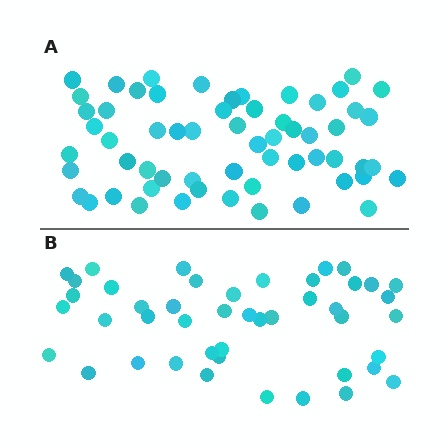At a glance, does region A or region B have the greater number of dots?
Region A (the top region) has more dots.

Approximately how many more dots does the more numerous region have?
Region A has approximately 15 more dots than region B.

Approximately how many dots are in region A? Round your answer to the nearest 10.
About 60 dots.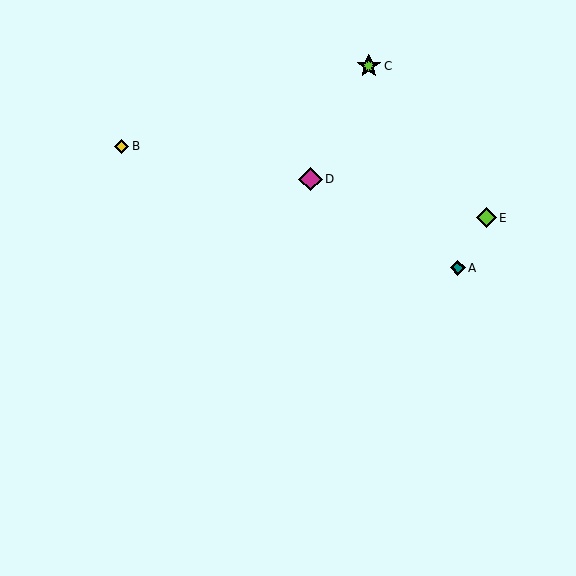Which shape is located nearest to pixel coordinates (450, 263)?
The teal diamond (labeled A) at (458, 268) is nearest to that location.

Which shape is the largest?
The magenta diamond (labeled D) is the largest.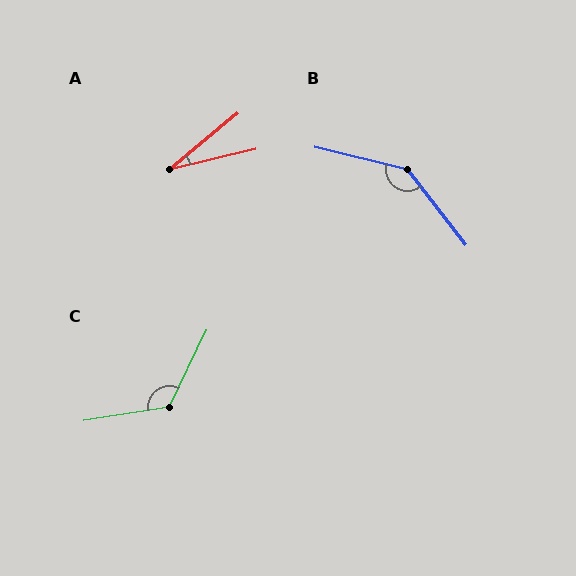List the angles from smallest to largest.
A (26°), C (125°), B (141°).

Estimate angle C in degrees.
Approximately 125 degrees.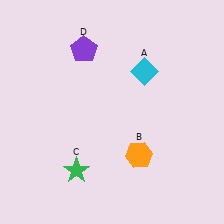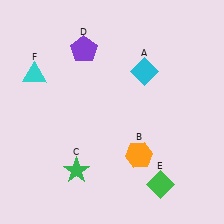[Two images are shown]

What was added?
A green diamond (E), a cyan triangle (F) were added in Image 2.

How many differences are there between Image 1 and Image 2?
There are 2 differences between the two images.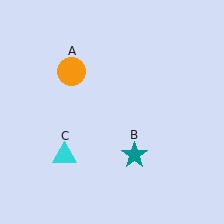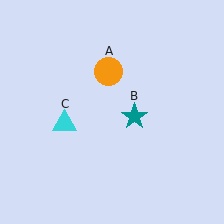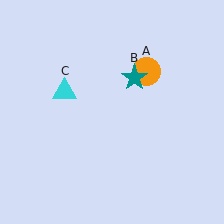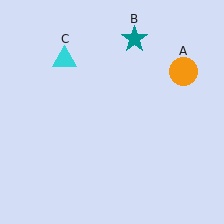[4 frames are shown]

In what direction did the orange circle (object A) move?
The orange circle (object A) moved right.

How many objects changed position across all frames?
3 objects changed position: orange circle (object A), teal star (object B), cyan triangle (object C).